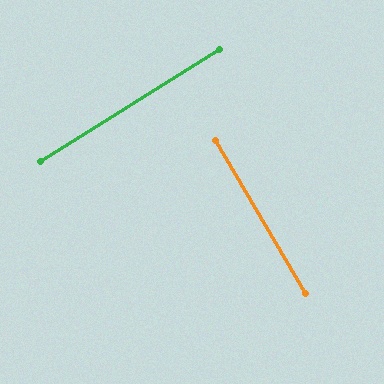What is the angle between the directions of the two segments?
Approximately 88 degrees.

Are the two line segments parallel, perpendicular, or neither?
Perpendicular — they meet at approximately 88°.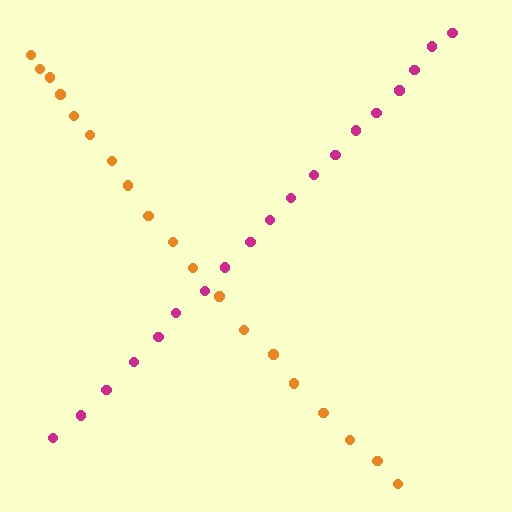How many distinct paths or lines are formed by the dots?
There are 2 distinct paths.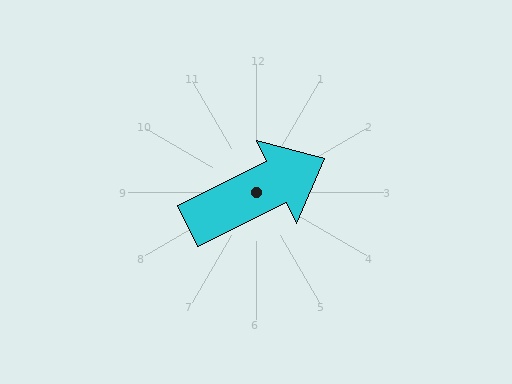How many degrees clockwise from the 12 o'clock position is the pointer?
Approximately 64 degrees.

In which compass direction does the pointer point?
Northeast.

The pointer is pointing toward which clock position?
Roughly 2 o'clock.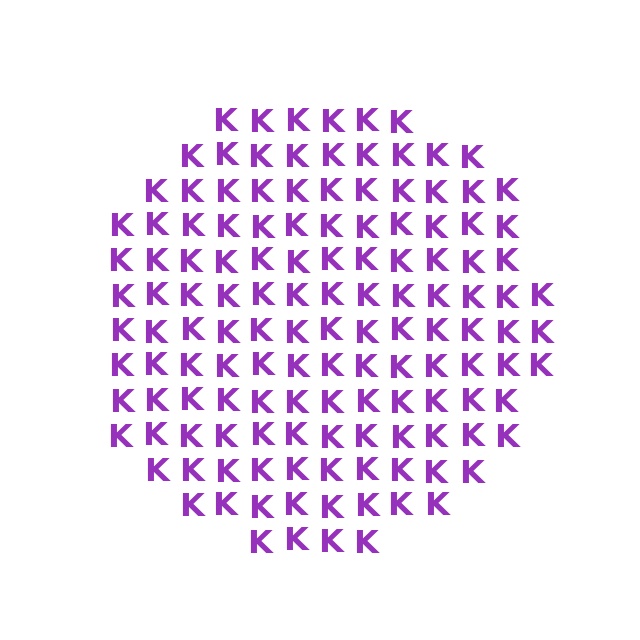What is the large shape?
The large shape is a circle.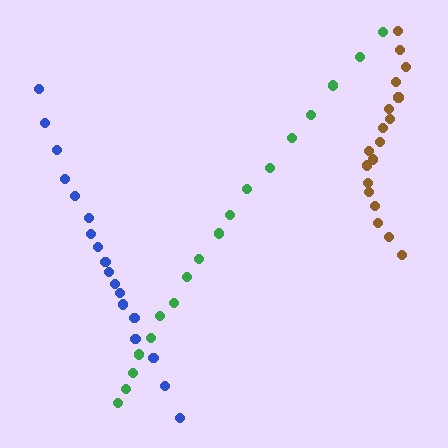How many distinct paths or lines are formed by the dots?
There are 3 distinct paths.